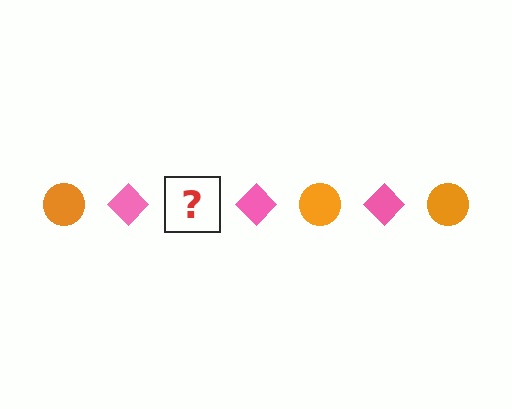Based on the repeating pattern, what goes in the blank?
The blank should be an orange circle.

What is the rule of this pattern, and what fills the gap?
The rule is that the pattern alternates between orange circle and pink diamond. The gap should be filled with an orange circle.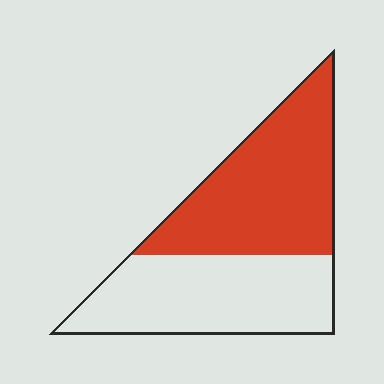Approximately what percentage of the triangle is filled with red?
Approximately 50%.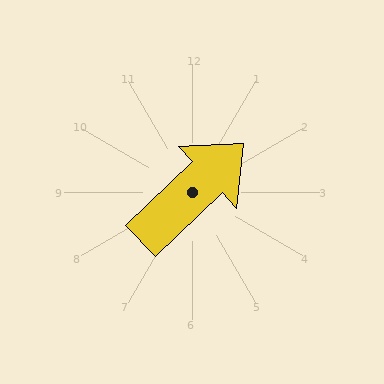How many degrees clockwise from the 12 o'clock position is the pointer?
Approximately 47 degrees.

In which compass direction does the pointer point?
Northeast.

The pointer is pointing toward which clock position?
Roughly 2 o'clock.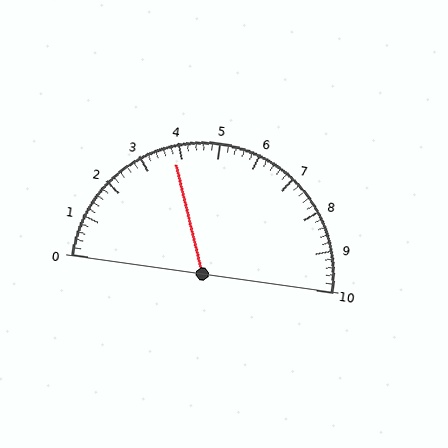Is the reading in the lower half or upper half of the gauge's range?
The reading is in the lower half of the range (0 to 10).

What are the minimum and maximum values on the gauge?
The gauge ranges from 0 to 10.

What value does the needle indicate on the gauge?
The needle indicates approximately 3.8.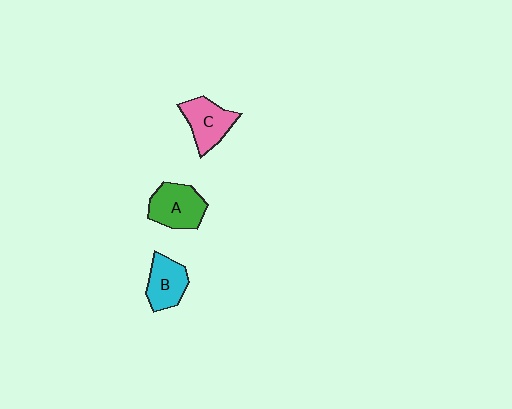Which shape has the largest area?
Shape A (green).